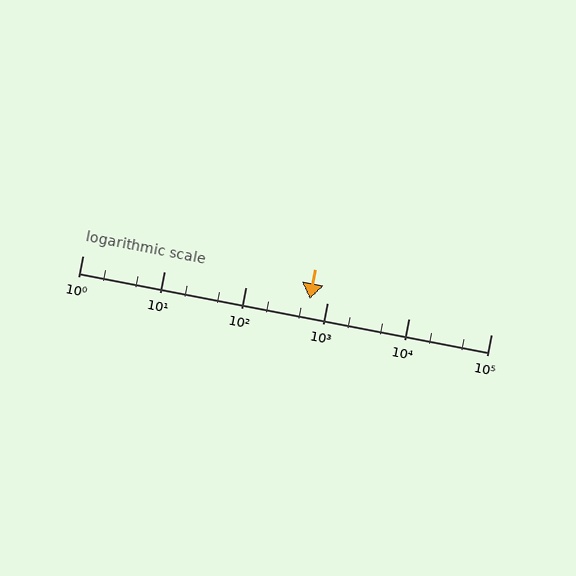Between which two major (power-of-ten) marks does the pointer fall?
The pointer is between 100 and 1000.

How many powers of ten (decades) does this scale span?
The scale spans 5 decades, from 1 to 100000.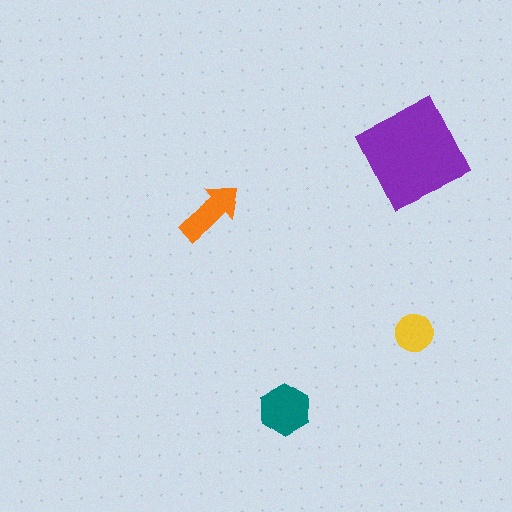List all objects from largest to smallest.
The purple diamond, the teal hexagon, the orange arrow, the yellow circle.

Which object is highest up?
The purple diamond is topmost.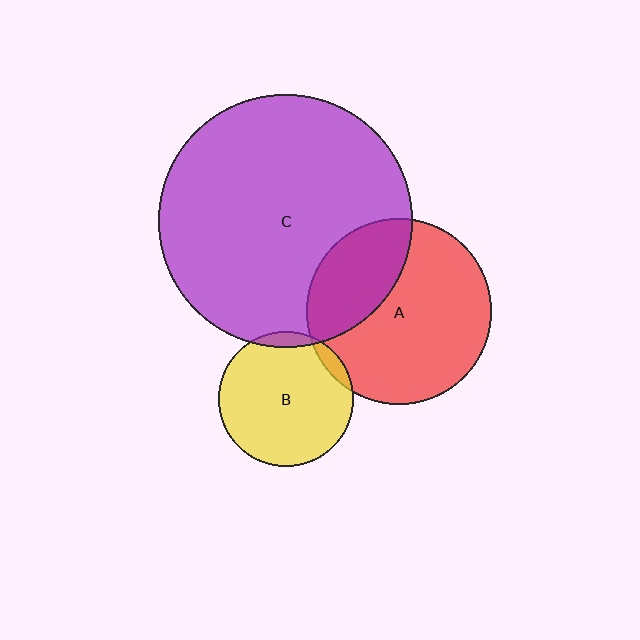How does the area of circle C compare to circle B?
Approximately 3.5 times.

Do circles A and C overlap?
Yes.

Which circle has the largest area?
Circle C (purple).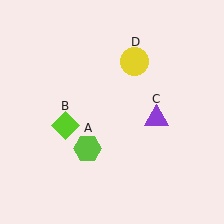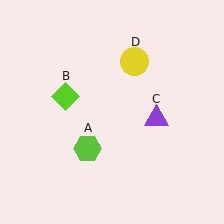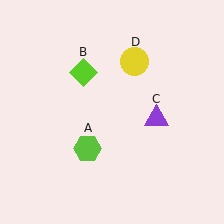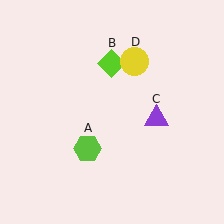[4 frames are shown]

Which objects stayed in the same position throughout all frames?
Lime hexagon (object A) and purple triangle (object C) and yellow circle (object D) remained stationary.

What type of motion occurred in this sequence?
The lime diamond (object B) rotated clockwise around the center of the scene.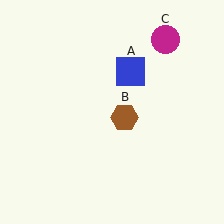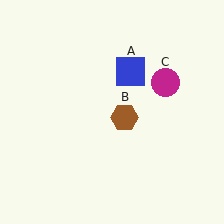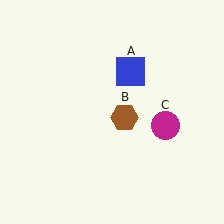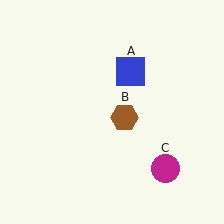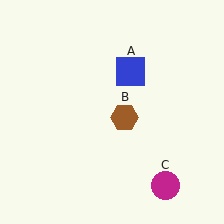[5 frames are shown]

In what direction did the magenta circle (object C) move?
The magenta circle (object C) moved down.